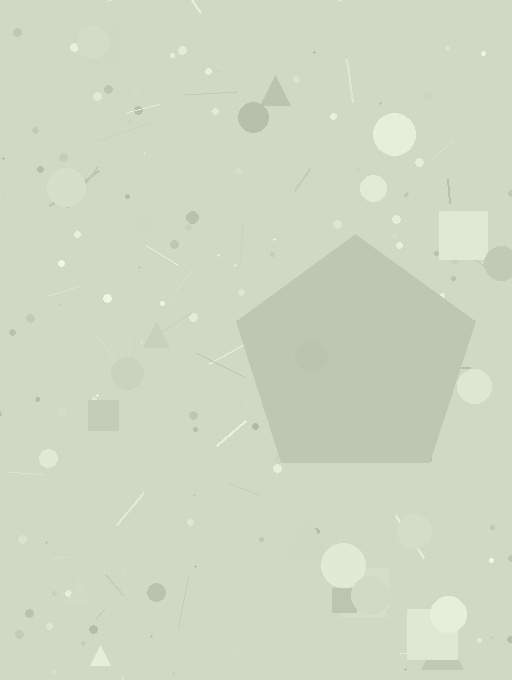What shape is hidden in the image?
A pentagon is hidden in the image.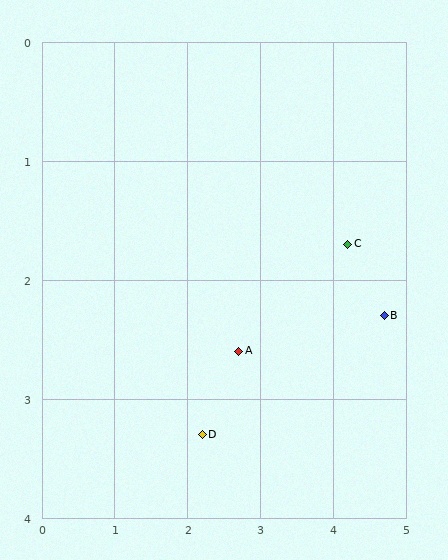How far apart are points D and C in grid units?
Points D and C are about 2.6 grid units apart.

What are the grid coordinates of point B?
Point B is at approximately (4.7, 2.3).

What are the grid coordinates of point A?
Point A is at approximately (2.7, 2.6).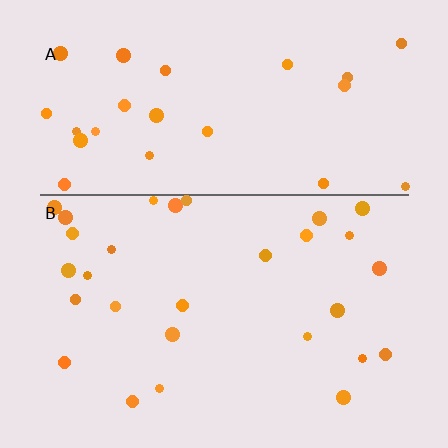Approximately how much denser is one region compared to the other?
Approximately 1.1× — region B over region A.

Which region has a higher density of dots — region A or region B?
B (the bottom).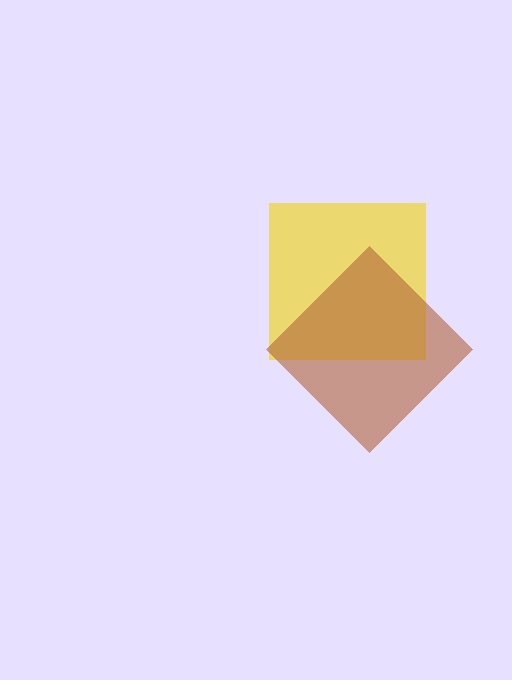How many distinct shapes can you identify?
There are 2 distinct shapes: a yellow square, a brown diamond.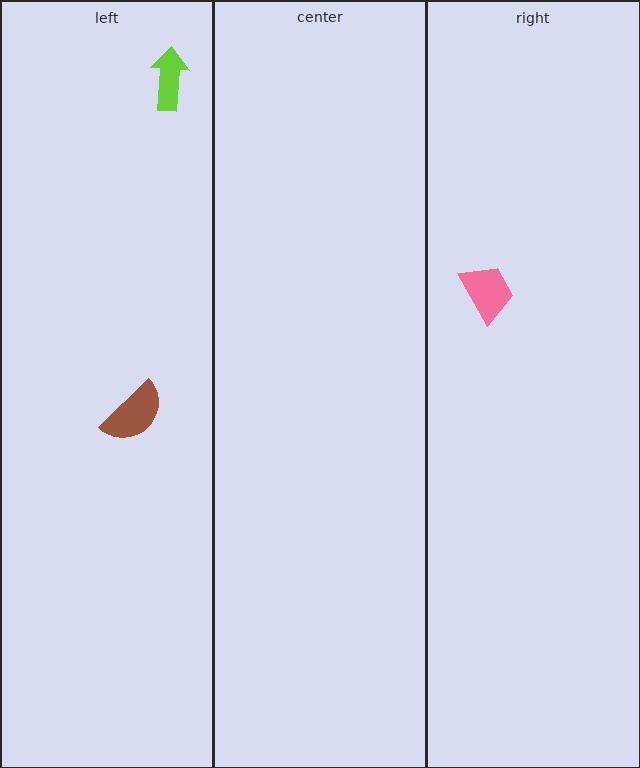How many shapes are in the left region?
2.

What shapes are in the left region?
The lime arrow, the brown semicircle.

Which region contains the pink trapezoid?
The right region.